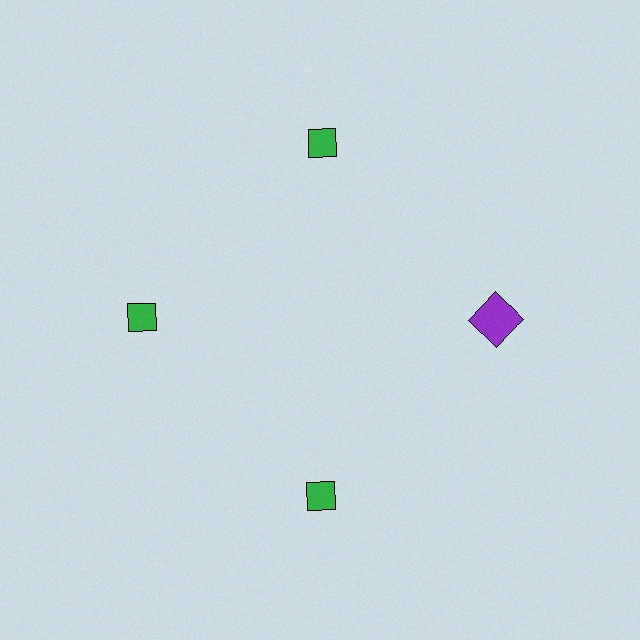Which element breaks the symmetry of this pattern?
The purple square at roughly the 3 o'clock position breaks the symmetry. All other shapes are green diamonds.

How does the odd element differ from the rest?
It differs in both color (purple instead of green) and shape (square instead of diamond).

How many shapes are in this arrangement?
There are 4 shapes arranged in a ring pattern.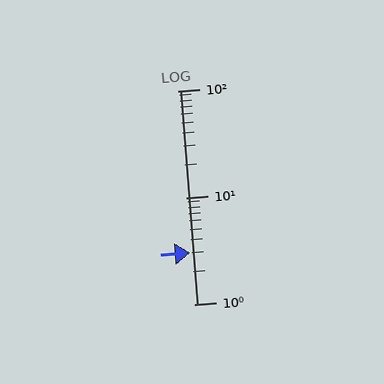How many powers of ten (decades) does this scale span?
The scale spans 2 decades, from 1 to 100.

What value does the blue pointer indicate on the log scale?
The pointer indicates approximately 3.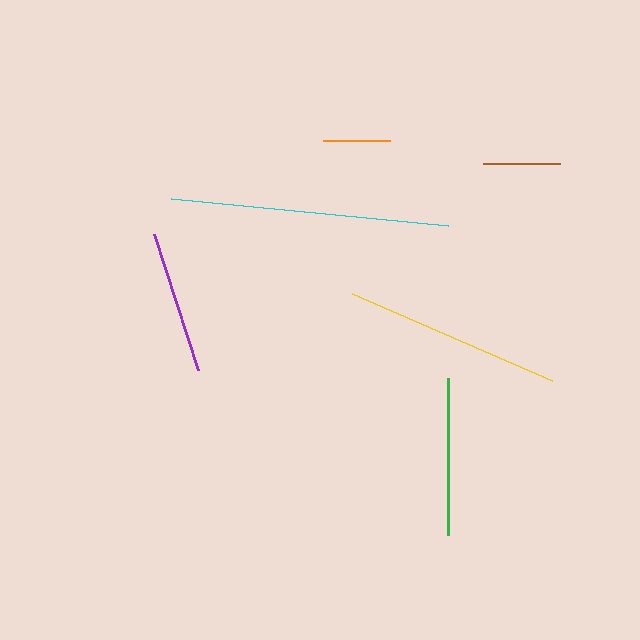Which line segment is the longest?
The cyan line is the longest at approximately 277 pixels.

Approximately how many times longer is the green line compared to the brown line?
The green line is approximately 2.0 times the length of the brown line.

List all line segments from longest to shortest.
From longest to shortest: cyan, yellow, green, purple, brown, orange.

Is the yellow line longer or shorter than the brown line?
The yellow line is longer than the brown line.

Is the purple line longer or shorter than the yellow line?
The yellow line is longer than the purple line.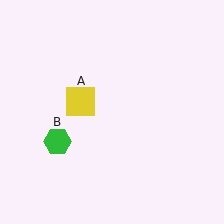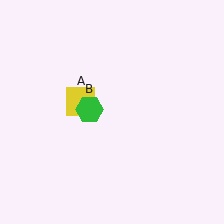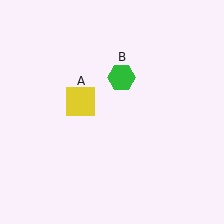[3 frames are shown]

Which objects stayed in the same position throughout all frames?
Yellow square (object A) remained stationary.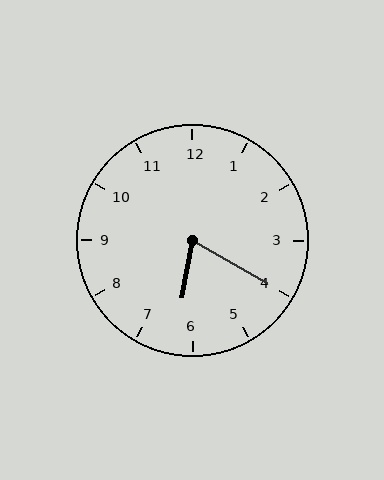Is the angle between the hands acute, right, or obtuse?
It is acute.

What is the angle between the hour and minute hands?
Approximately 70 degrees.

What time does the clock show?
6:20.